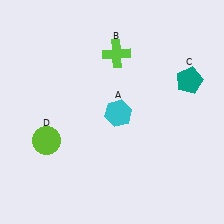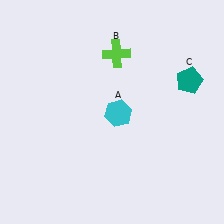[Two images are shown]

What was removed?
The lime circle (D) was removed in Image 2.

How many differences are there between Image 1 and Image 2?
There is 1 difference between the two images.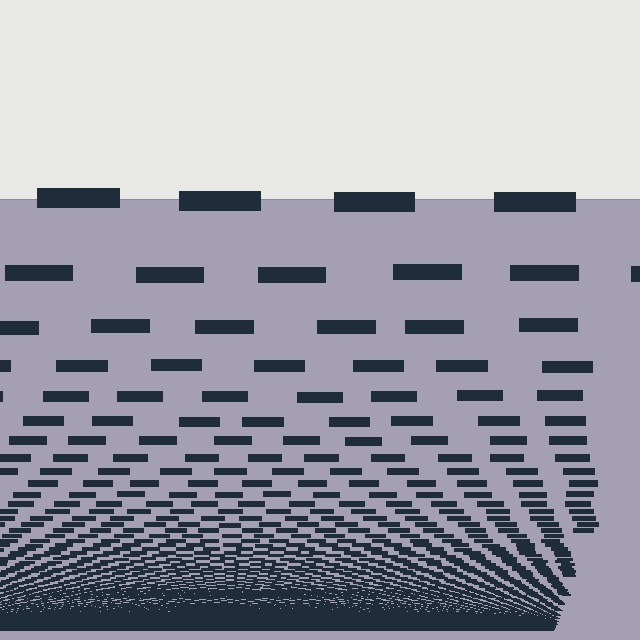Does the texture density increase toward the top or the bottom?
Density increases toward the bottom.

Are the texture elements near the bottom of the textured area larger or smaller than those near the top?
Smaller. The gradient is inverted — elements near the bottom are smaller and denser.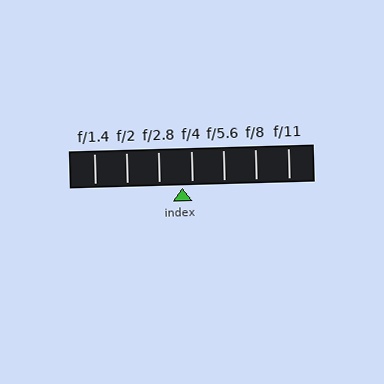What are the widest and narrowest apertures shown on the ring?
The widest aperture shown is f/1.4 and the narrowest is f/11.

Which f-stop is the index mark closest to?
The index mark is closest to f/4.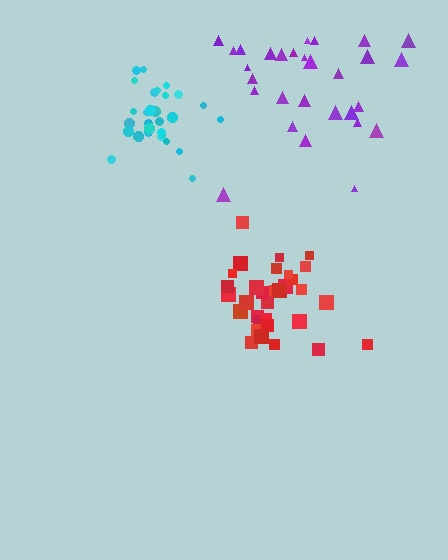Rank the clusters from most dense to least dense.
cyan, red, purple.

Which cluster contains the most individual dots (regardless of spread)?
Red (33).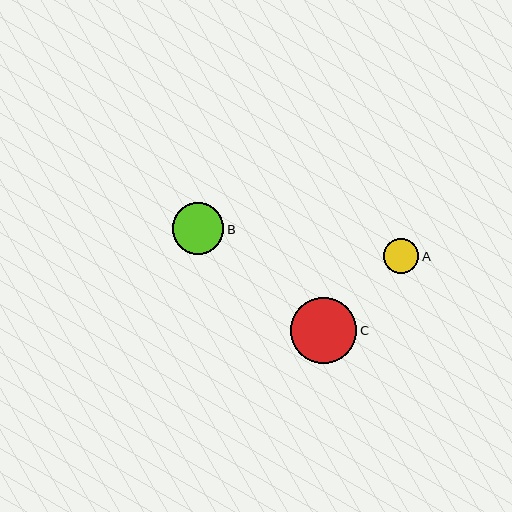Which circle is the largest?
Circle C is the largest with a size of approximately 66 pixels.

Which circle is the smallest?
Circle A is the smallest with a size of approximately 35 pixels.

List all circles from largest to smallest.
From largest to smallest: C, B, A.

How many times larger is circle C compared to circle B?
Circle C is approximately 1.3 times the size of circle B.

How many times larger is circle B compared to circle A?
Circle B is approximately 1.5 times the size of circle A.